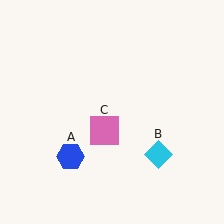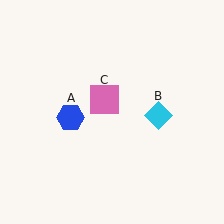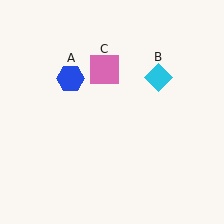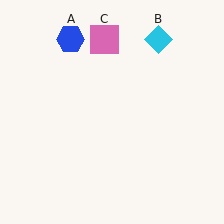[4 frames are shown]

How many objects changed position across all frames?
3 objects changed position: blue hexagon (object A), cyan diamond (object B), pink square (object C).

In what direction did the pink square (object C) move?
The pink square (object C) moved up.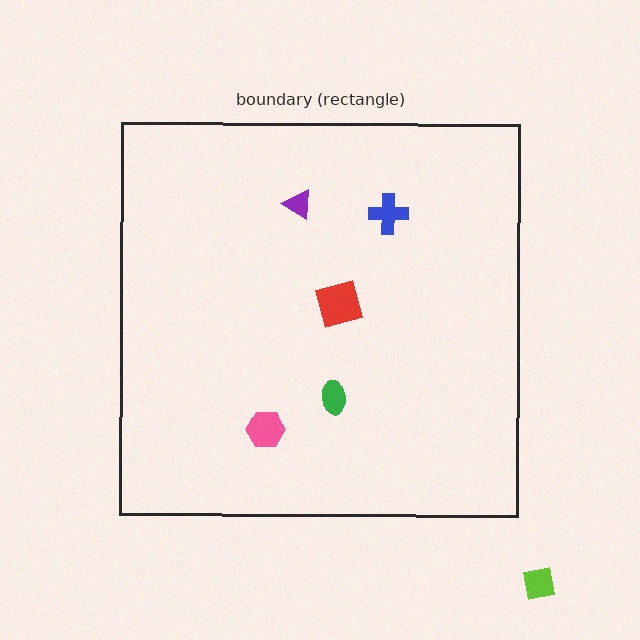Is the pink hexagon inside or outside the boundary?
Inside.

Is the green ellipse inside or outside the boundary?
Inside.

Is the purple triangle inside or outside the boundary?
Inside.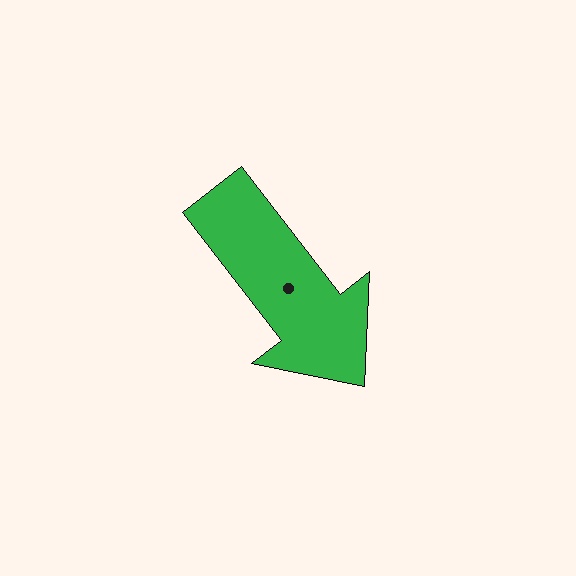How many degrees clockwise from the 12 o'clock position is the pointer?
Approximately 142 degrees.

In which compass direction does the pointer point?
Southeast.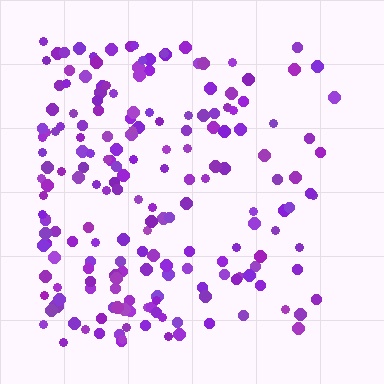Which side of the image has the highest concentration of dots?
The left.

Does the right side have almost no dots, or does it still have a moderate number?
Still a moderate number, just noticeably fewer than the left.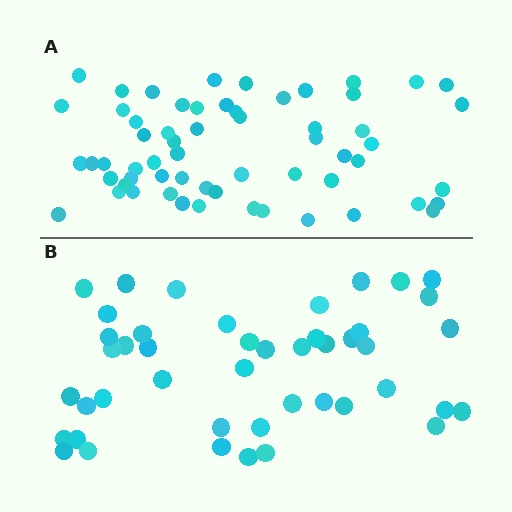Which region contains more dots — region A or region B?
Region A (the top region) has more dots.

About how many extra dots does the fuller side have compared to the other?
Region A has approximately 15 more dots than region B.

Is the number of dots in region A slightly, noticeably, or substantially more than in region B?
Region A has noticeably more, but not dramatically so. The ratio is roughly 1.3 to 1.